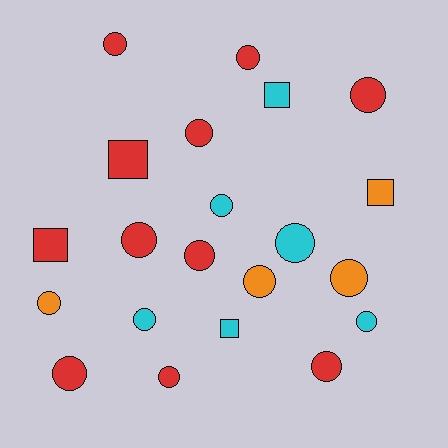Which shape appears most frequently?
Circle, with 16 objects.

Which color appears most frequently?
Red, with 11 objects.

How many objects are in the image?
There are 21 objects.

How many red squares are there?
There are 2 red squares.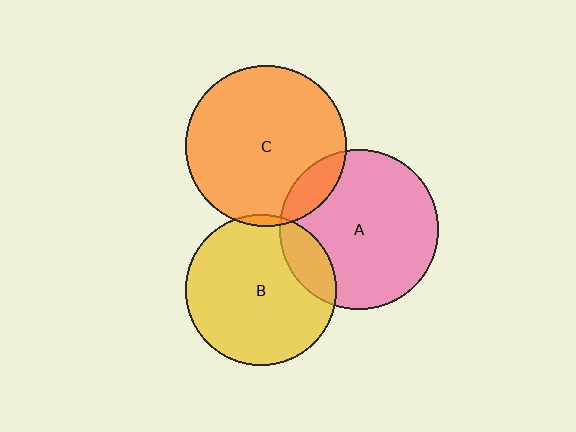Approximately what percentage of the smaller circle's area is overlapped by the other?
Approximately 5%.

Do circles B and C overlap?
Yes.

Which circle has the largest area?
Circle C (orange).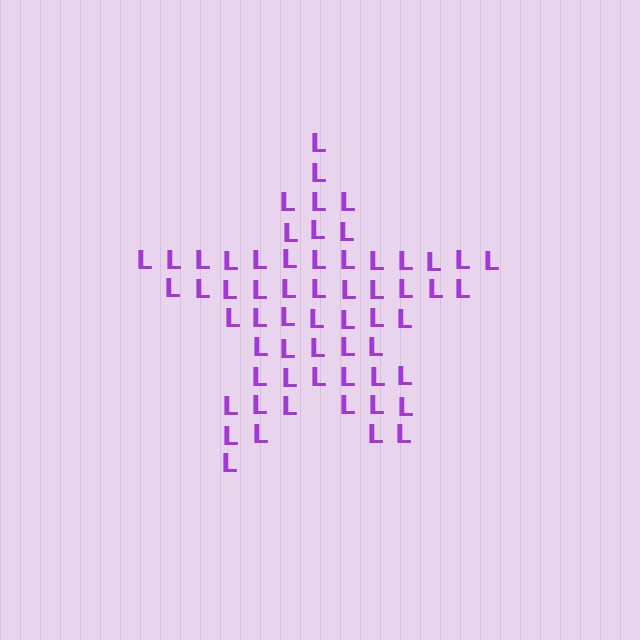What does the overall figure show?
The overall figure shows a star.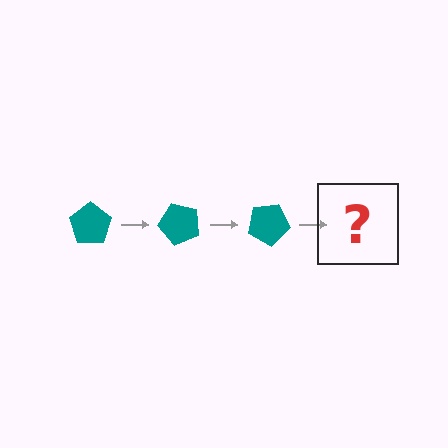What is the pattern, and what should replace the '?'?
The pattern is that the pentagon rotates 50 degrees each step. The '?' should be a teal pentagon rotated 150 degrees.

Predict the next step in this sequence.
The next step is a teal pentagon rotated 150 degrees.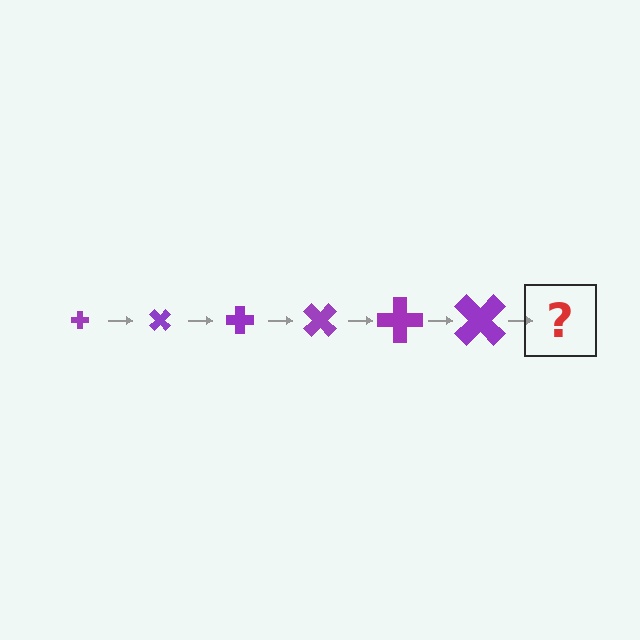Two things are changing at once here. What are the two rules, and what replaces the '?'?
The two rules are that the cross grows larger each step and it rotates 45 degrees each step. The '?' should be a cross, larger than the previous one and rotated 270 degrees from the start.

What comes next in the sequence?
The next element should be a cross, larger than the previous one and rotated 270 degrees from the start.